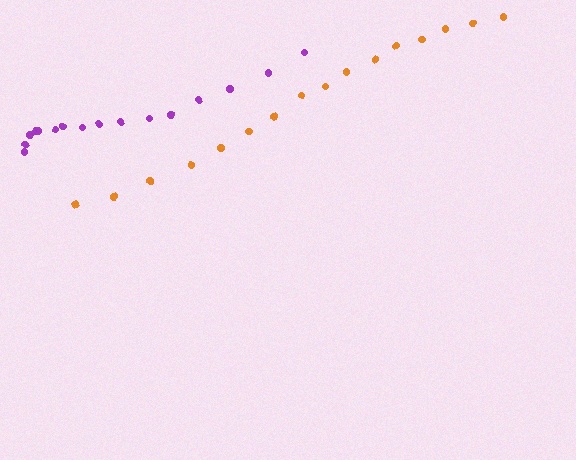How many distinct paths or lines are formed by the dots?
There are 2 distinct paths.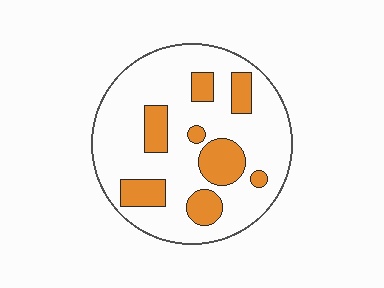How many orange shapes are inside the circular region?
8.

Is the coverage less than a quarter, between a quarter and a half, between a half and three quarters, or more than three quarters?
Less than a quarter.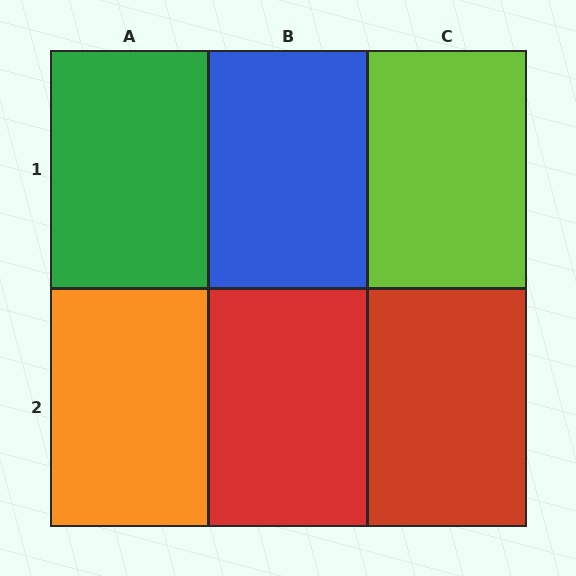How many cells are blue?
1 cell is blue.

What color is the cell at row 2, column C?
Red.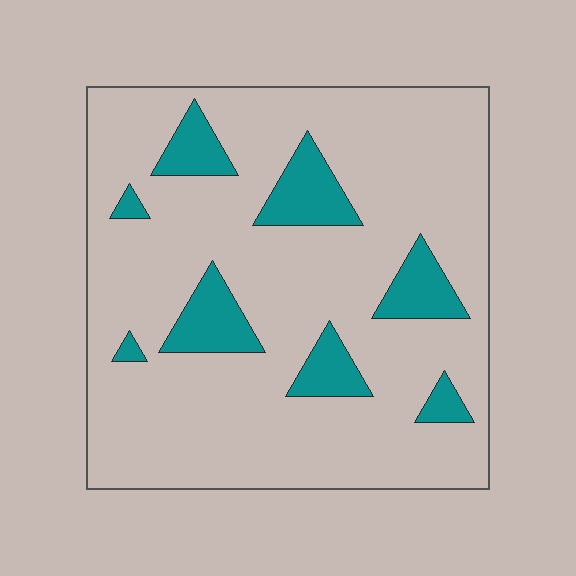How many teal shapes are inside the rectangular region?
8.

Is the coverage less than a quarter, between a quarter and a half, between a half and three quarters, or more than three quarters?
Less than a quarter.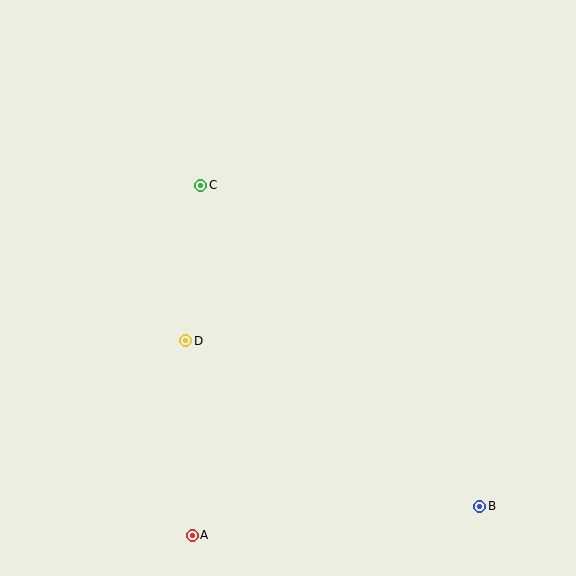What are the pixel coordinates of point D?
Point D is at (186, 341).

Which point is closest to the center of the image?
Point D at (186, 341) is closest to the center.